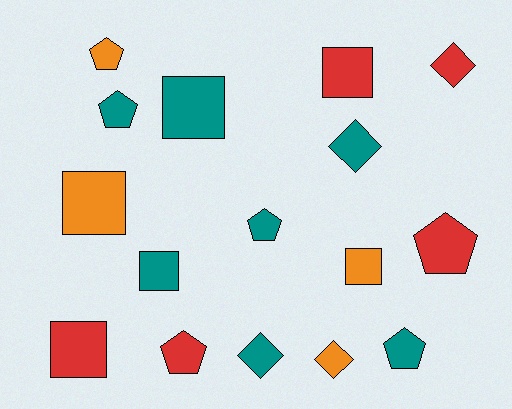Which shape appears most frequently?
Square, with 6 objects.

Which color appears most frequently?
Teal, with 7 objects.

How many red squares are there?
There are 2 red squares.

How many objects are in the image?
There are 16 objects.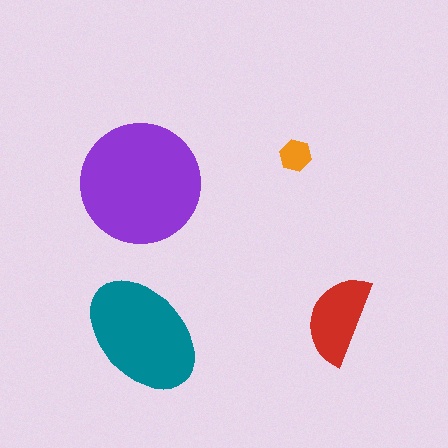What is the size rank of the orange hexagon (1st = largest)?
4th.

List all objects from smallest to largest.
The orange hexagon, the red semicircle, the teal ellipse, the purple circle.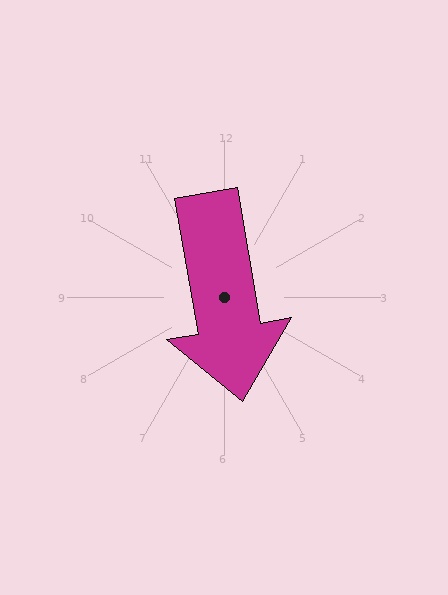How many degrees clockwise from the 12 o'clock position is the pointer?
Approximately 170 degrees.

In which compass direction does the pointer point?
South.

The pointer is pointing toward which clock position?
Roughly 6 o'clock.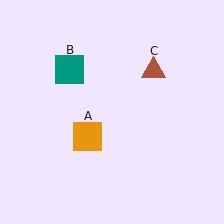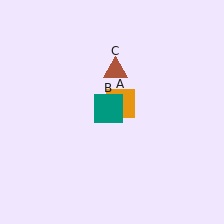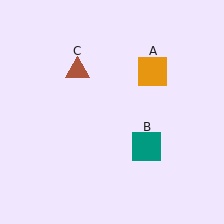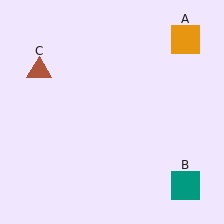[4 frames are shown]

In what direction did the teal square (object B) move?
The teal square (object B) moved down and to the right.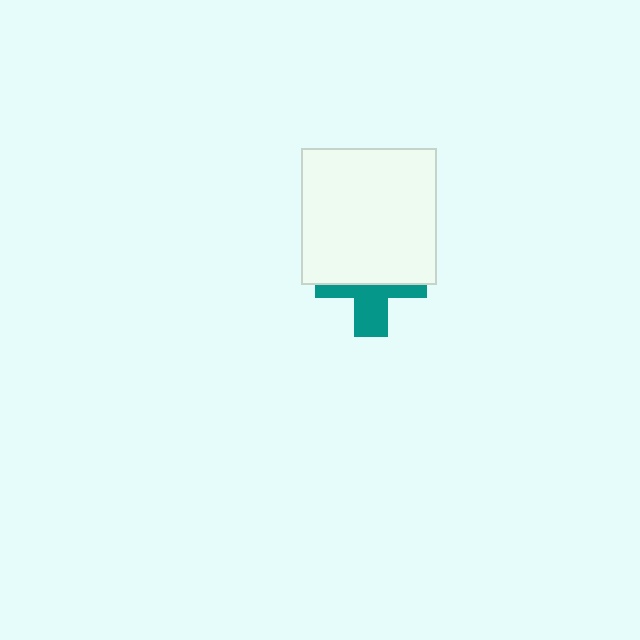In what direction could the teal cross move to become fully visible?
The teal cross could move down. That would shift it out from behind the white square entirely.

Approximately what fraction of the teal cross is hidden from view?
Roughly 59% of the teal cross is hidden behind the white square.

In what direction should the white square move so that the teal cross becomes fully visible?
The white square should move up. That is the shortest direction to clear the overlap and leave the teal cross fully visible.